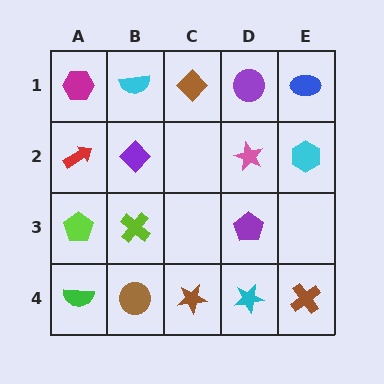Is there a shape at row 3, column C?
No, that cell is empty.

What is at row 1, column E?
A blue ellipse.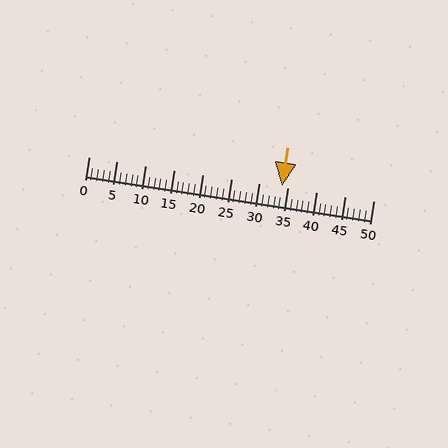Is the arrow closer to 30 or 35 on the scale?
The arrow is closer to 35.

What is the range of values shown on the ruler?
The ruler shows values from 0 to 50.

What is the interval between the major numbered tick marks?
The major tick marks are spaced 5 units apart.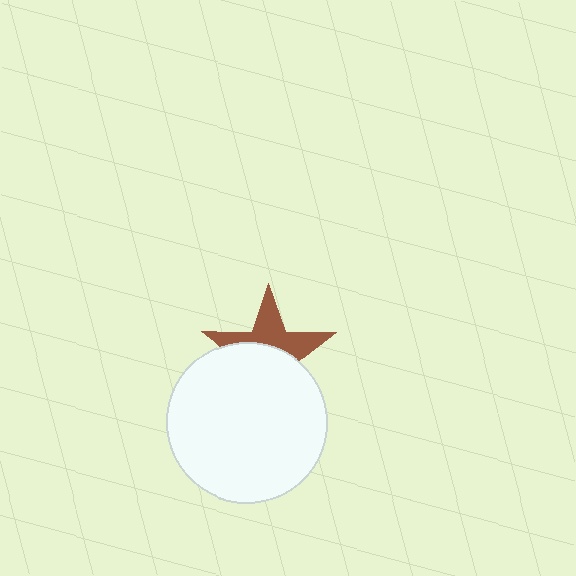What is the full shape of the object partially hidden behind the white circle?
The partially hidden object is a brown star.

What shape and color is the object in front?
The object in front is a white circle.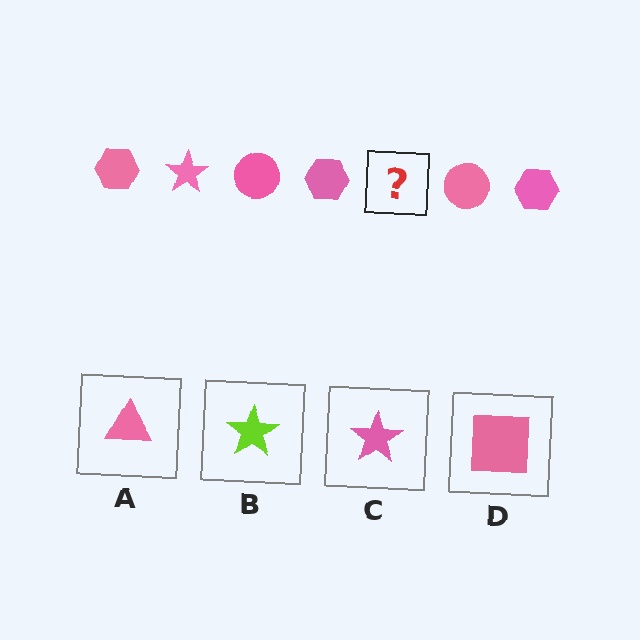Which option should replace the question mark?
Option C.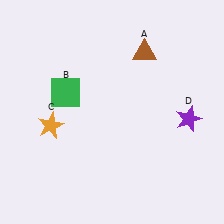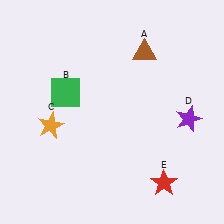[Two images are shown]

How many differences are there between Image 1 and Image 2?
There is 1 difference between the two images.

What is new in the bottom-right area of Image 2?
A red star (E) was added in the bottom-right area of Image 2.